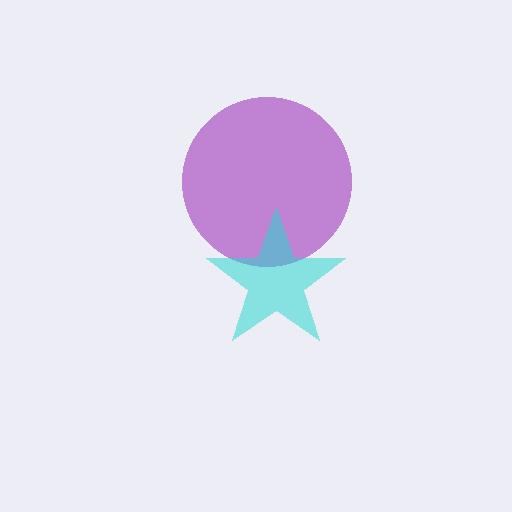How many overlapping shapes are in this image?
There are 2 overlapping shapes in the image.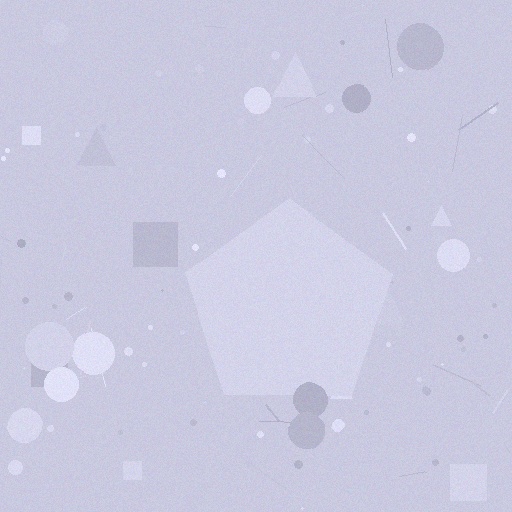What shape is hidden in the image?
A pentagon is hidden in the image.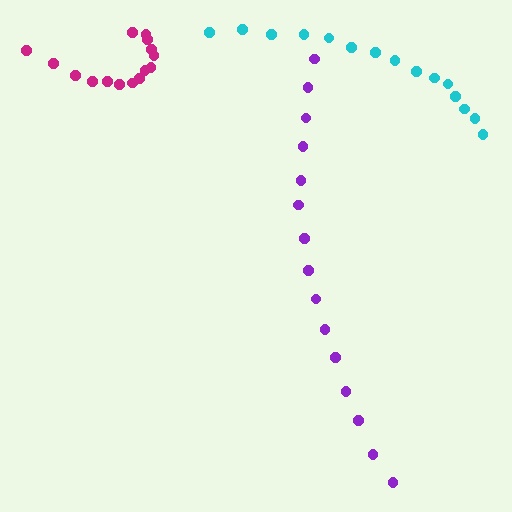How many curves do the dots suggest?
There are 3 distinct paths.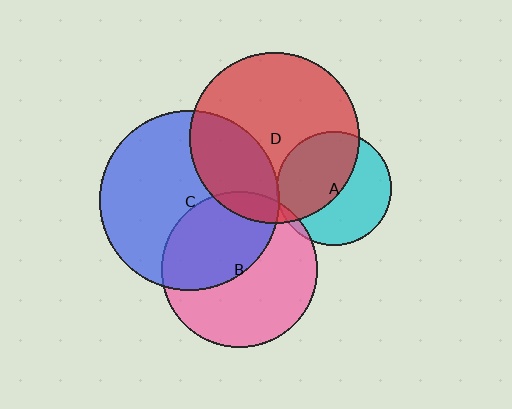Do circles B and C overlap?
Yes.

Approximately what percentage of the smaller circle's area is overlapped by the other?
Approximately 45%.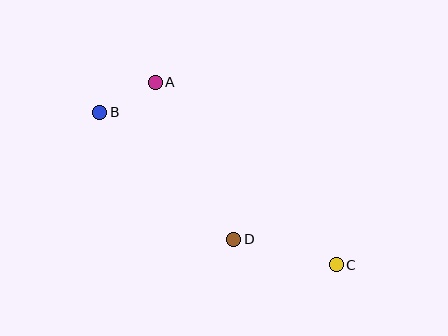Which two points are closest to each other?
Points A and B are closest to each other.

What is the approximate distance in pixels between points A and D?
The distance between A and D is approximately 175 pixels.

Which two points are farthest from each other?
Points B and C are farthest from each other.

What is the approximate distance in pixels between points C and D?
The distance between C and D is approximately 105 pixels.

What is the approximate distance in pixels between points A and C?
The distance between A and C is approximately 257 pixels.